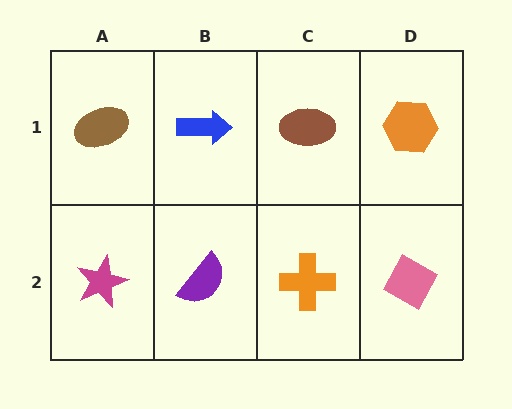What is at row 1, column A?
A brown ellipse.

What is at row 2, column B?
A purple semicircle.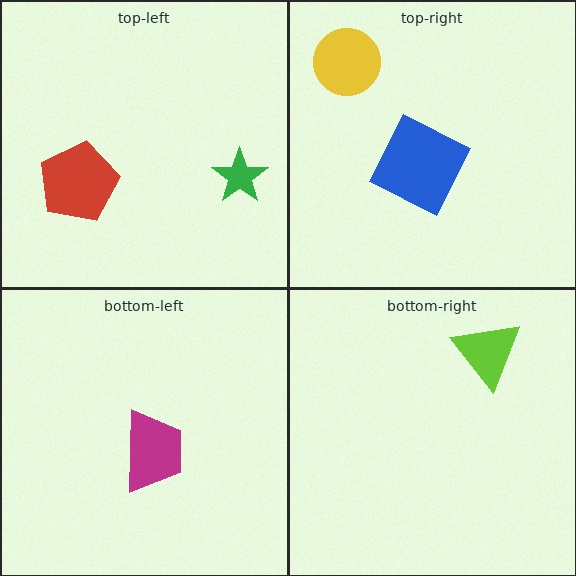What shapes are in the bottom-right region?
The lime triangle.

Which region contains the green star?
The top-left region.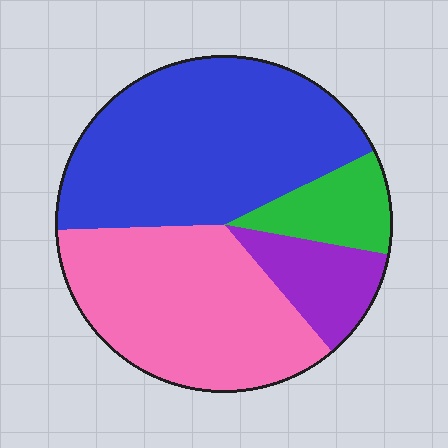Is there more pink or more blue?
Blue.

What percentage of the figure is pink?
Pink takes up between a third and a half of the figure.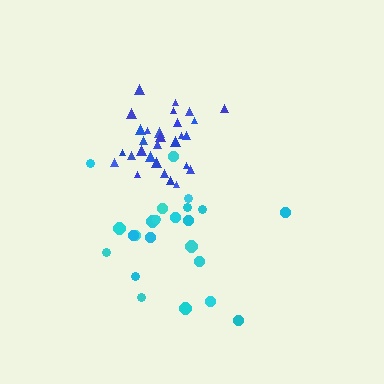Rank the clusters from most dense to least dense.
blue, cyan.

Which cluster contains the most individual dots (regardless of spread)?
Blue (29).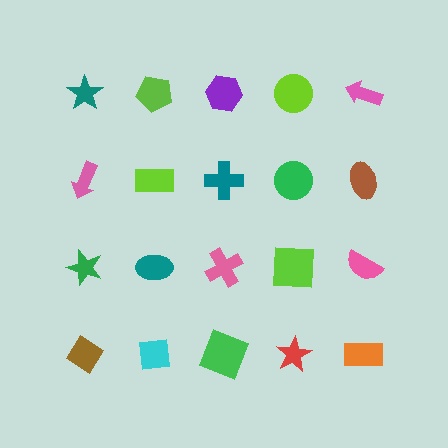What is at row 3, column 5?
A pink semicircle.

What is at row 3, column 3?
A pink cross.